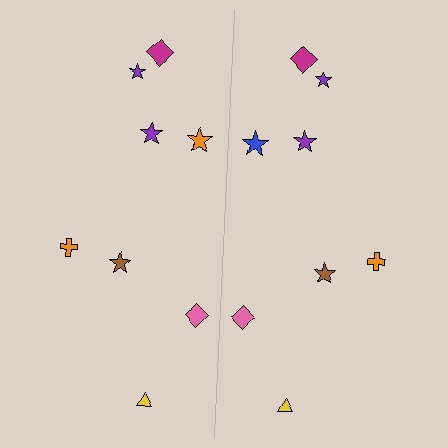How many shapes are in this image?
There are 16 shapes in this image.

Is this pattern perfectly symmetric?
No, the pattern is not perfectly symmetric. The blue star on the right side breaks the symmetry — its mirror counterpart is orange.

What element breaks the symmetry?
The blue star on the right side breaks the symmetry — its mirror counterpart is orange.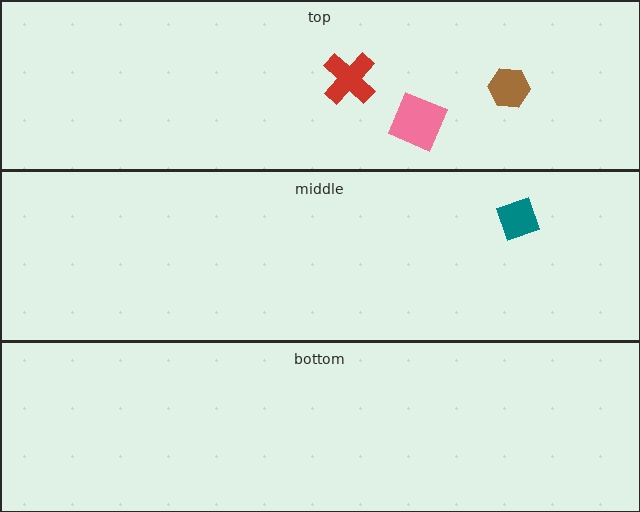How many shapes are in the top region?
3.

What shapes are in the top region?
The brown hexagon, the pink square, the red cross.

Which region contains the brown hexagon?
The top region.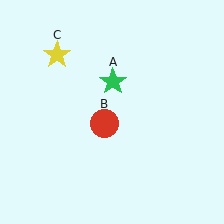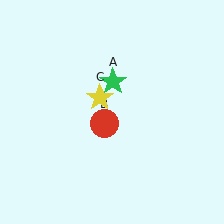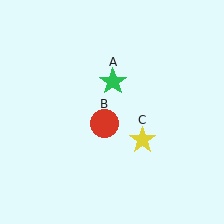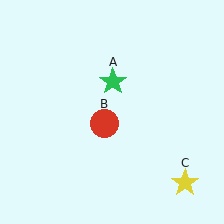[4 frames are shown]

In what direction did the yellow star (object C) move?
The yellow star (object C) moved down and to the right.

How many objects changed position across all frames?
1 object changed position: yellow star (object C).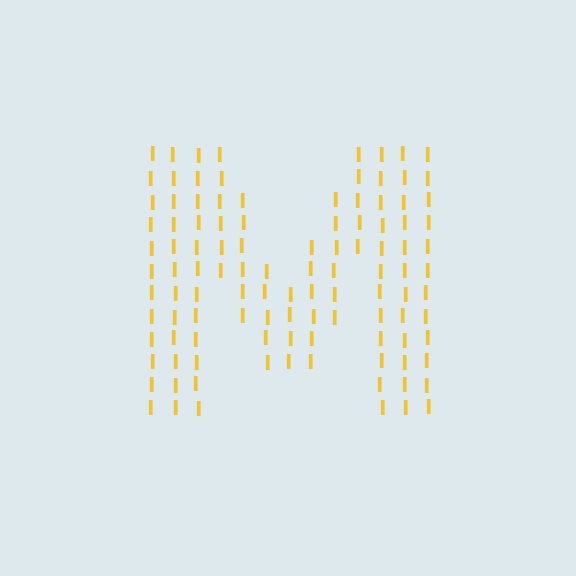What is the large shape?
The large shape is the letter M.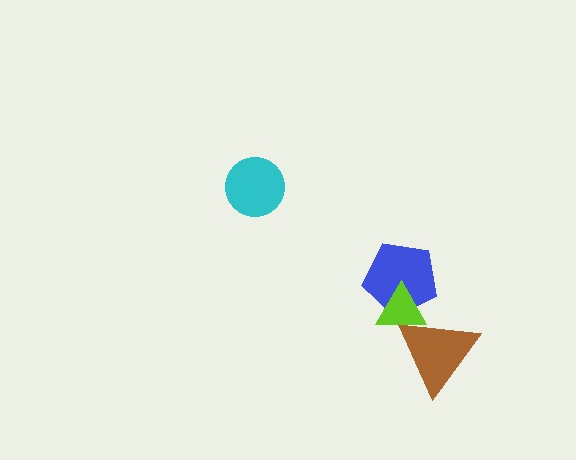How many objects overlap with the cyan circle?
0 objects overlap with the cyan circle.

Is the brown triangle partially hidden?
No, no other shape covers it.